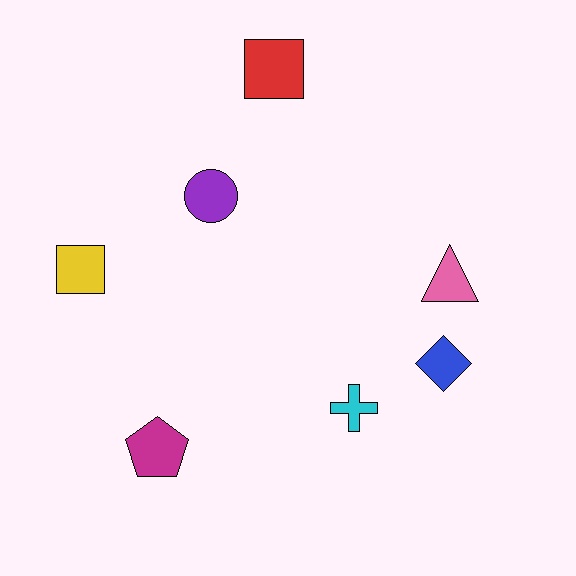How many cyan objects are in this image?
There is 1 cyan object.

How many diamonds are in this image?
There is 1 diamond.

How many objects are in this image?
There are 7 objects.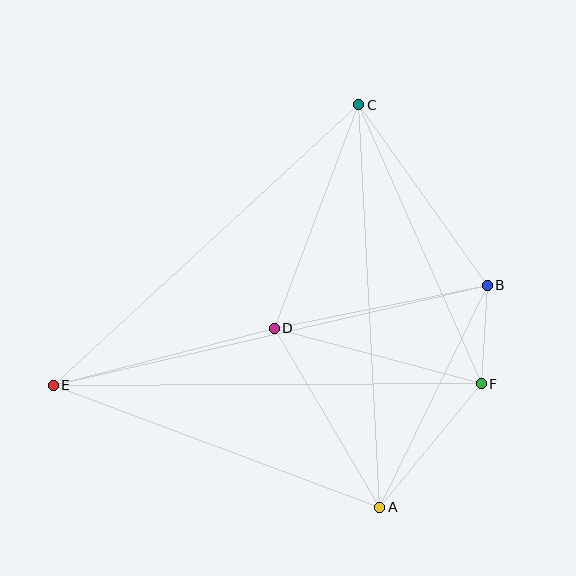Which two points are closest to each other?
Points B and F are closest to each other.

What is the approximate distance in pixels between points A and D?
The distance between A and D is approximately 208 pixels.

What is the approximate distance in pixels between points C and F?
The distance between C and F is approximately 305 pixels.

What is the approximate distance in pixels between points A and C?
The distance between A and C is approximately 403 pixels.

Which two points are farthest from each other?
Points B and E are farthest from each other.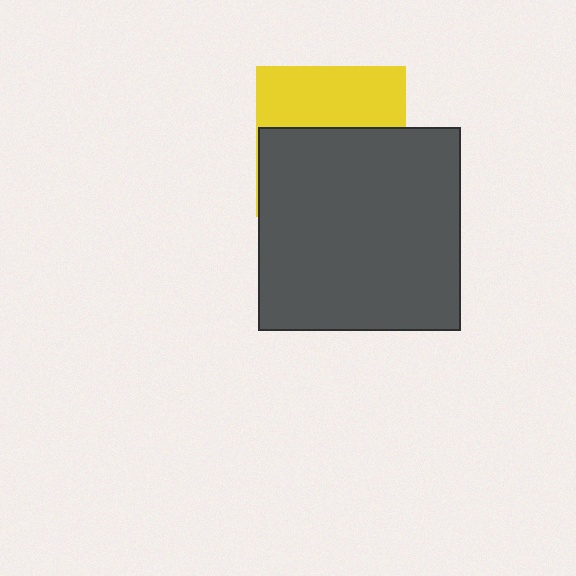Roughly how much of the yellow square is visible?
A small part of it is visible (roughly 42%).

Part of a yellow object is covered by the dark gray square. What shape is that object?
It is a square.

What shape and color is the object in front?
The object in front is a dark gray square.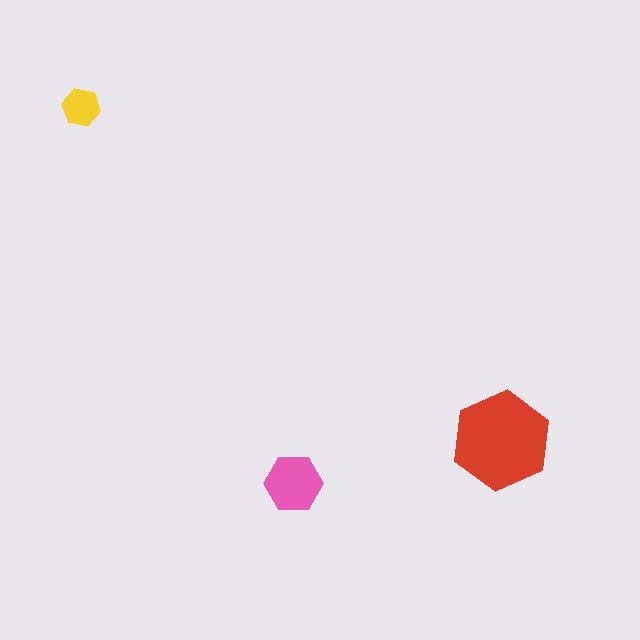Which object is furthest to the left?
The yellow hexagon is leftmost.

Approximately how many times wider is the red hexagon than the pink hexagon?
About 1.5 times wider.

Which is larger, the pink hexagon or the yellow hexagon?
The pink one.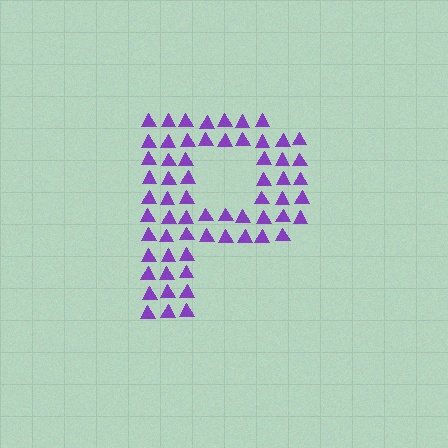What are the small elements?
The small elements are triangles.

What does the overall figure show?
The overall figure shows the letter P.